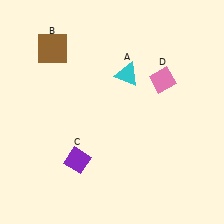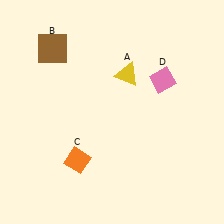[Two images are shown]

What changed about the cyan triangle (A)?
In Image 1, A is cyan. In Image 2, it changed to yellow.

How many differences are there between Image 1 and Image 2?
There are 2 differences between the two images.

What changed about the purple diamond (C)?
In Image 1, C is purple. In Image 2, it changed to orange.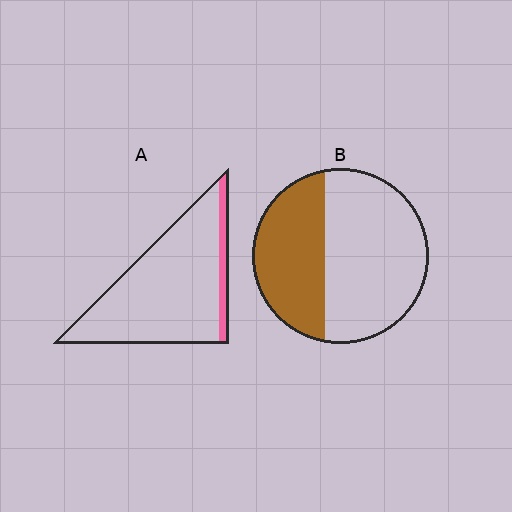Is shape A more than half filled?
No.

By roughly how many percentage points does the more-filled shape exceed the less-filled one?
By roughly 30 percentage points (B over A).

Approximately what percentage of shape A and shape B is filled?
A is approximately 10% and B is approximately 40%.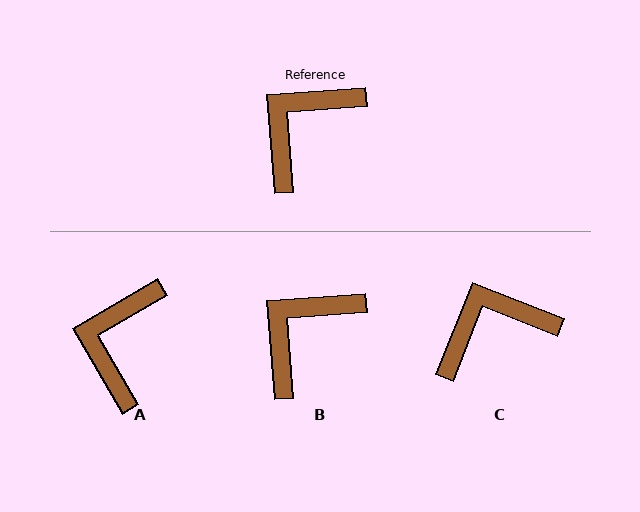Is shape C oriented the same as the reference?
No, it is off by about 26 degrees.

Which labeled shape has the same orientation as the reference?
B.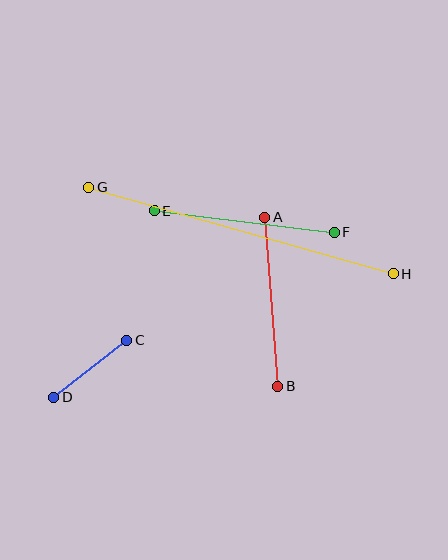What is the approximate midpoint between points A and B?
The midpoint is at approximately (271, 302) pixels.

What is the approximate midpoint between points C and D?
The midpoint is at approximately (90, 369) pixels.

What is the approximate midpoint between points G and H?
The midpoint is at approximately (241, 231) pixels.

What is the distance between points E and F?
The distance is approximately 181 pixels.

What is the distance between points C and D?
The distance is approximately 93 pixels.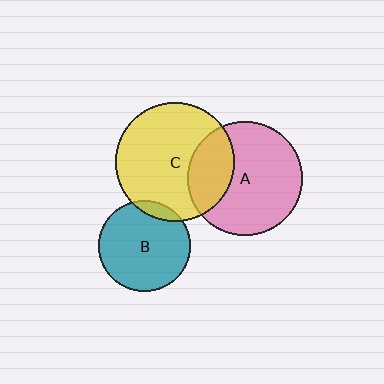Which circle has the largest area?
Circle C (yellow).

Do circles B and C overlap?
Yes.